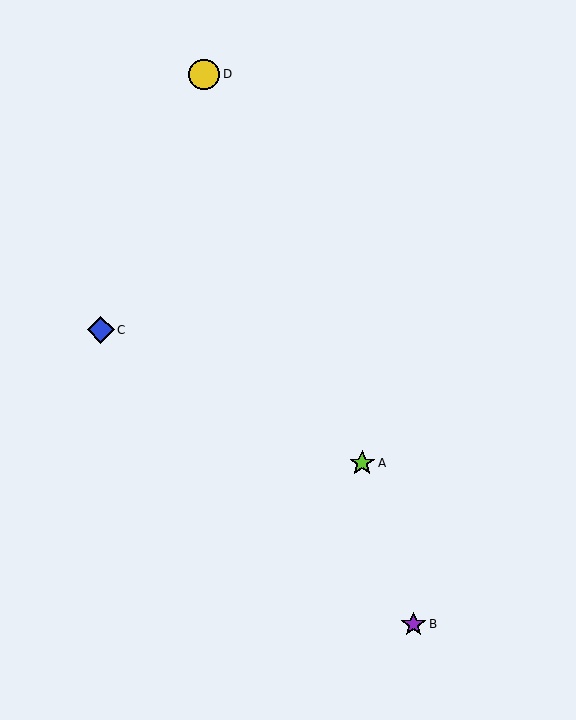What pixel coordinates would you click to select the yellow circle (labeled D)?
Click at (204, 74) to select the yellow circle D.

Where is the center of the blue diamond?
The center of the blue diamond is at (101, 330).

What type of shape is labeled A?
Shape A is a lime star.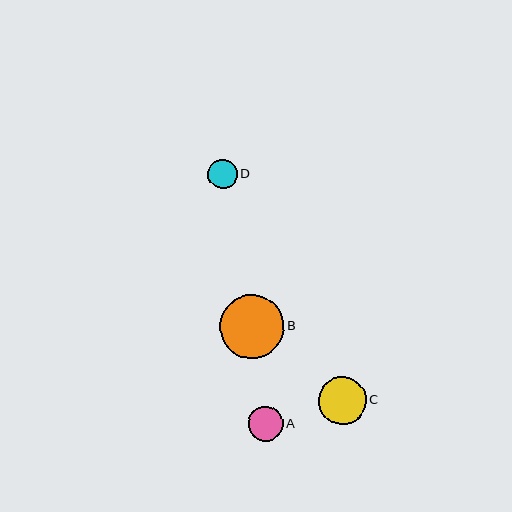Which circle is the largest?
Circle B is the largest with a size of approximately 64 pixels.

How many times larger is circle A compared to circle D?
Circle A is approximately 1.2 times the size of circle D.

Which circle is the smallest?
Circle D is the smallest with a size of approximately 30 pixels.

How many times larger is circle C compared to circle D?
Circle C is approximately 1.6 times the size of circle D.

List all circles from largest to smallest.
From largest to smallest: B, C, A, D.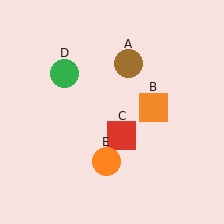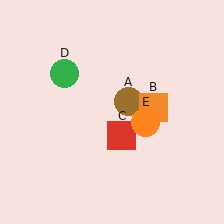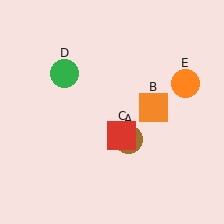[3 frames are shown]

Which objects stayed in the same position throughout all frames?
Orange square (object B) and red square (object C) and green circle (object D) remained stationary.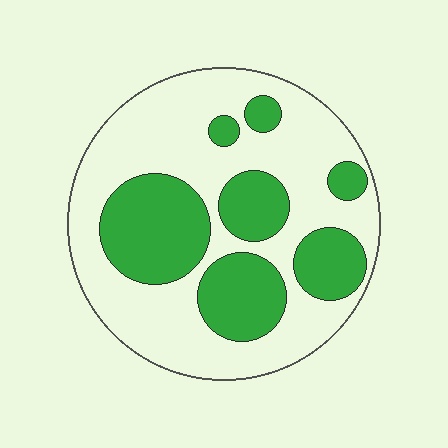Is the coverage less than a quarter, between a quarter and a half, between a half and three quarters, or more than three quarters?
Between a quarter and a half.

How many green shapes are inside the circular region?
7.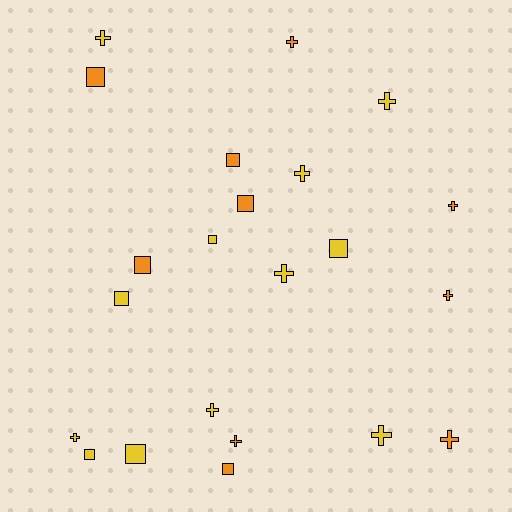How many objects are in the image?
There are 22 objects.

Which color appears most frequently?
Yellow, with 12 objects.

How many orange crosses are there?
There are 5 orange crosses.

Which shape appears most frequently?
Cross, with 12 objects.